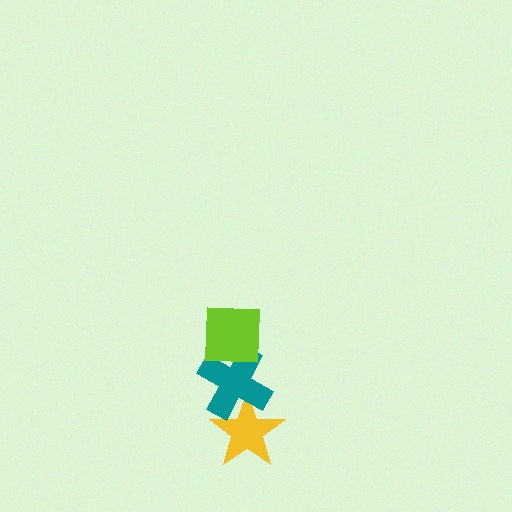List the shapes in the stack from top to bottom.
From top to bottom: the lime square, the teal cross, the yellow star.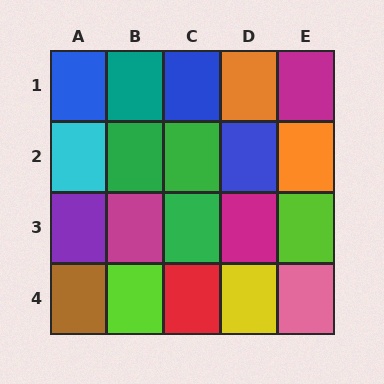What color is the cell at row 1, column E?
Magenta.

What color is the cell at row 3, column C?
Green.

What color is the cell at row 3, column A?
Purple.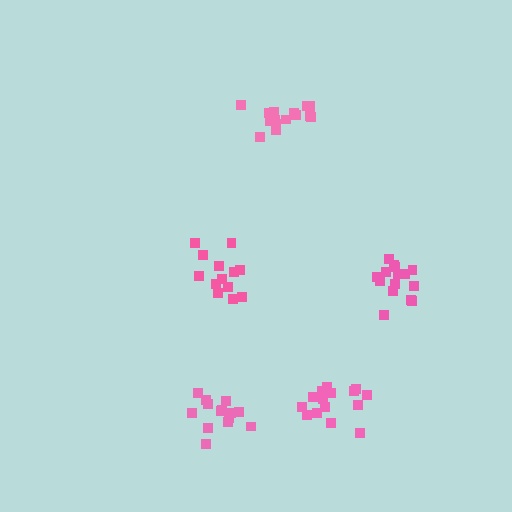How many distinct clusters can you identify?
There are 5 distinct clusters.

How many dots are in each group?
Group 1: 15 dots, Group 2: 15 dots, Group 3: 14 dots, Group 4: 13 dots, Group 5: 16 dots (73 total).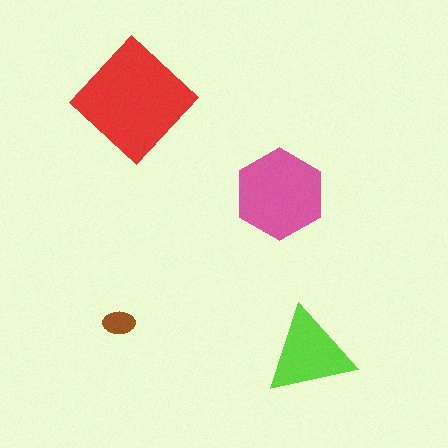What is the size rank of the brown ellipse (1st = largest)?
4th.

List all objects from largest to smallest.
The red diamond, the pink hexagon, the lime triangle, the brown ellipse.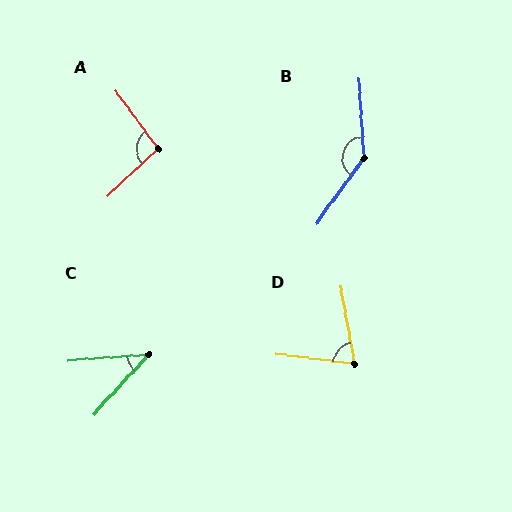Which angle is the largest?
B, at approximately 140 degrees.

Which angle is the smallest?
C, at approximately 43 degrees.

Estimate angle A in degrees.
Approximately 97 degrees.